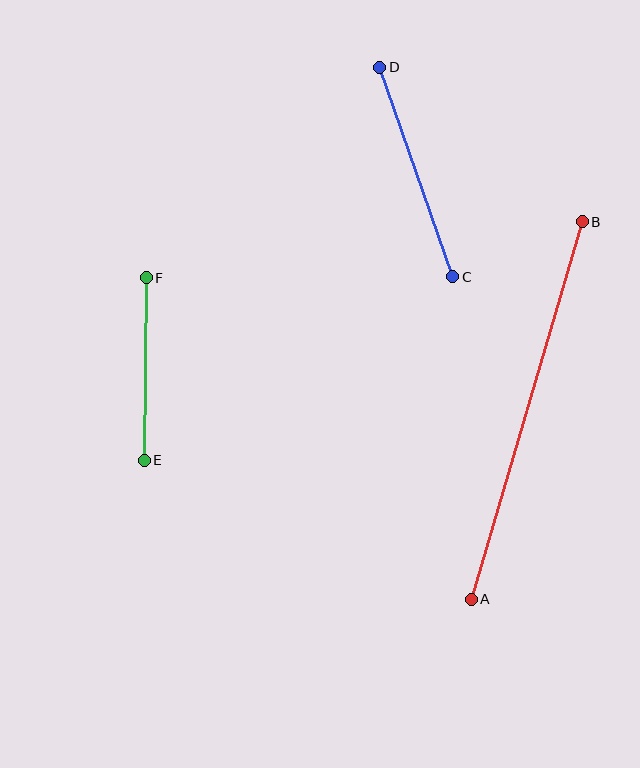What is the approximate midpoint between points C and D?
The midpoint is at approximately (416, 172) pixels.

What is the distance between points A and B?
The distance is approximately 394 pixels.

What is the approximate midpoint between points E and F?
The midpoint is at approximately (145, 369) pixels.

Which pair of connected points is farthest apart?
Points A and B are farthest apart.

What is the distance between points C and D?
The distance is approximately 222 pixels.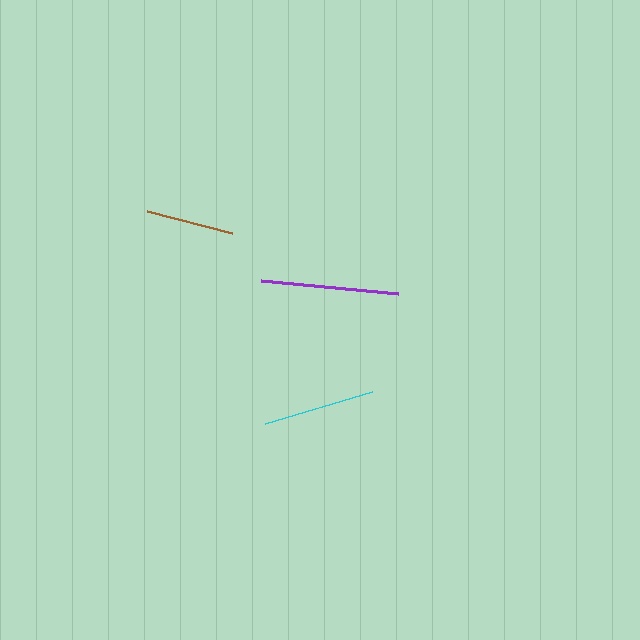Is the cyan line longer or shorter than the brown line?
The cyan line is longer than the brown line.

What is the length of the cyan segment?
The cyan segment is approximately 111 pixels long.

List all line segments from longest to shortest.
From longest to shortest: purple, cyan, brown.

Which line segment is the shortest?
The brown line is the shortest at approximately 88 pixels.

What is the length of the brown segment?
The brown segment is approximately 88 pixels long.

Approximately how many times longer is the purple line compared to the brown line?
The purple line is approximately 1.6 times the length of the brown line.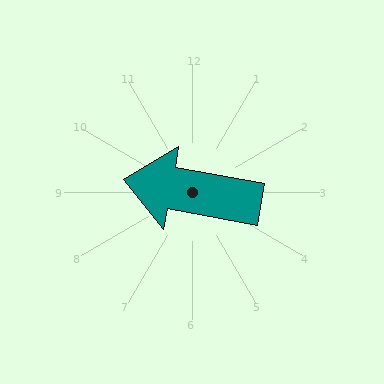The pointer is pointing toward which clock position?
Roughly 9 o'clock.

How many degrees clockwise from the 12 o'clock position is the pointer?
Approximately 280 degrees.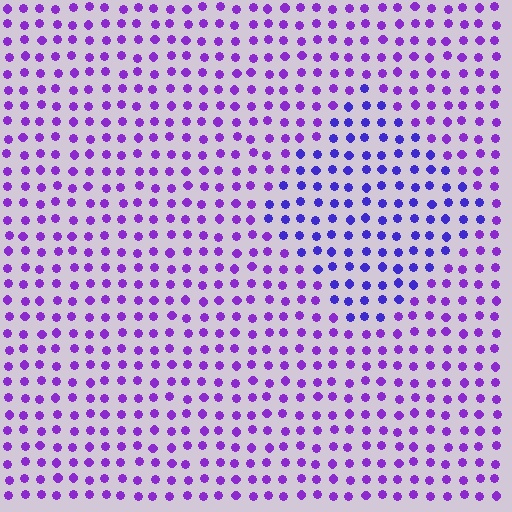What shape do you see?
I see a diamond.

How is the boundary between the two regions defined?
The boundary is defined purely by a slight shift in hue (about 28 degrees). Spacing, size, and orientation are identical on both sides.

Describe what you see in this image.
The image is filled with small purple elements in a uniform arrangement. A diamond-shaped region is visible where the elements are tinted to a slightly different hue, forming a subtle color boundary.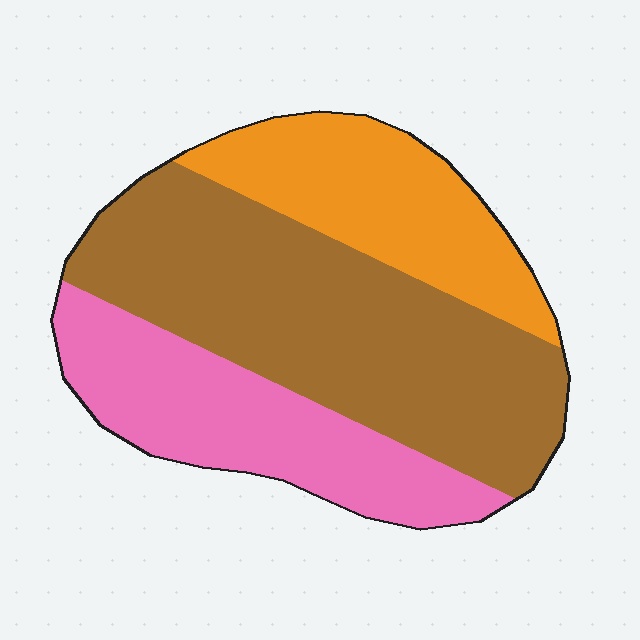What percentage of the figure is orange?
Orange takes up about one quarter (1/4) of the figure.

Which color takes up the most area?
Brown, at roughly 50%.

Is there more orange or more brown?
Brown.